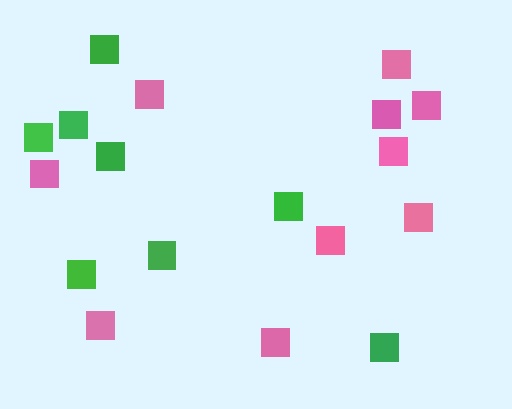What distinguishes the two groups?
There are 2 groups: one group of green squares (8) and one group of pink squares (10).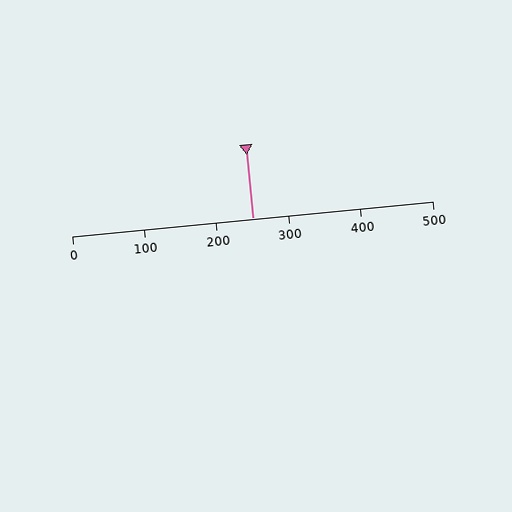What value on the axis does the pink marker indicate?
The marker indicates approximately 250.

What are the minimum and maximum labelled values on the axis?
The axis runs from 0 to 500.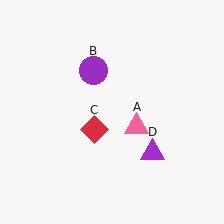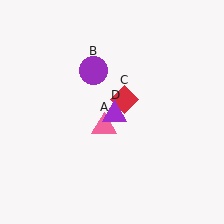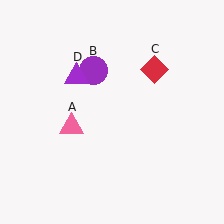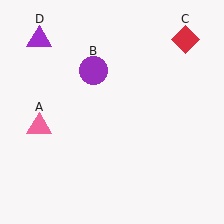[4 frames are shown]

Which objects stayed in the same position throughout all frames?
Purple circle (object B) remained stationary.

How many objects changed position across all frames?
3 objects changed position: pink triangle (object A), red diamond (object C), purple triangle (object D).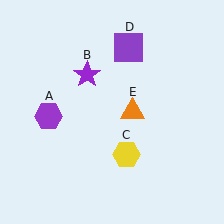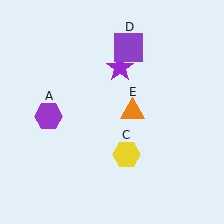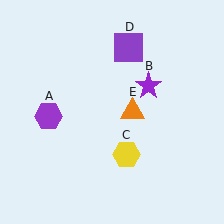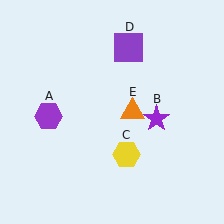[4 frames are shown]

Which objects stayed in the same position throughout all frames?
Purple hexagon (object A) and yellow hexagon (object C) and purple square (object D) and orange triangle (object E) remained stationary.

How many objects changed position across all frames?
1 object changed position: purple star (object B).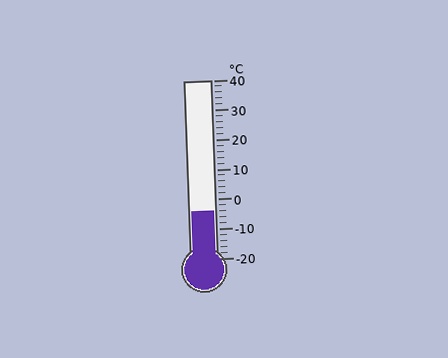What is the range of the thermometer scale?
The thermometer scale ranges from -20°C to 40°C.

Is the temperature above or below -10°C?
The temperature is above -10°C.